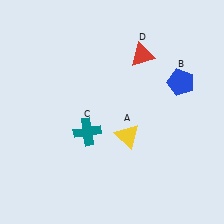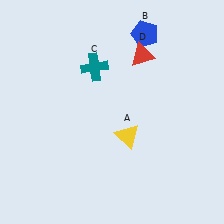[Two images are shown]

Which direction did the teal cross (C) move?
The teal cross (C) moved up.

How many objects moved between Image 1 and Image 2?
2 objects moved between the two images.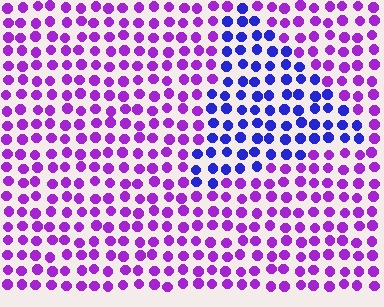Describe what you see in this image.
The image is filled with small purple elements in a uniform arrangement. A triangle-shaped region is visible where the elements are tinted to a slightly different hue, forming a subtle color boundary.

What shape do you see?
I see a triangle.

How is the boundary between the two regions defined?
The boundary is defined purely by a slight shift in hue (about 45 degrees). Spacing, size, and orientation are identical on both sides.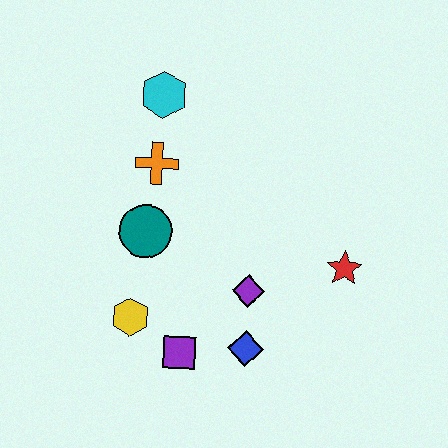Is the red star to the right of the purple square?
Yes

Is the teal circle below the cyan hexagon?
Yes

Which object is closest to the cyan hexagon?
The orange cross is closest to the cyan hexagon.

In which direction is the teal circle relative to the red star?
The teal circle is to the left of the red star.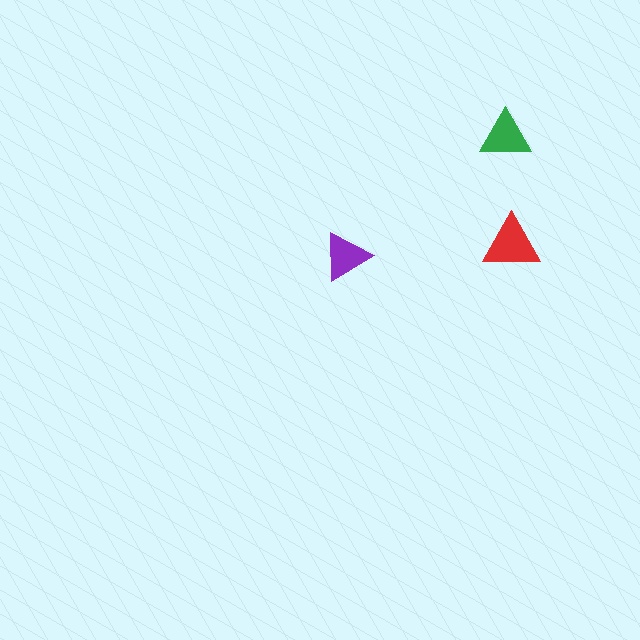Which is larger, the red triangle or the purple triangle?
The red one.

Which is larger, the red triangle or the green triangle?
The red one.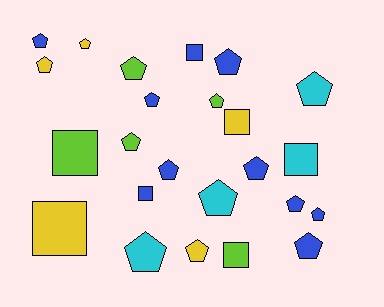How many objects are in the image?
There are 24 objects.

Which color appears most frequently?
Blue, with 10 objects.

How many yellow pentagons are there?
There are 3 yellow pentagons.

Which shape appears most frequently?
Pentagon, with 17 objects.